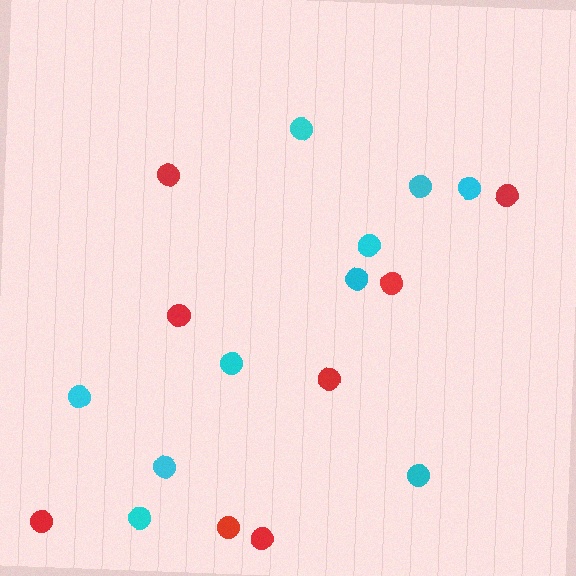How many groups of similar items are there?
There are 2 groups: one group of red circles (8) and one group of cyan circles (10).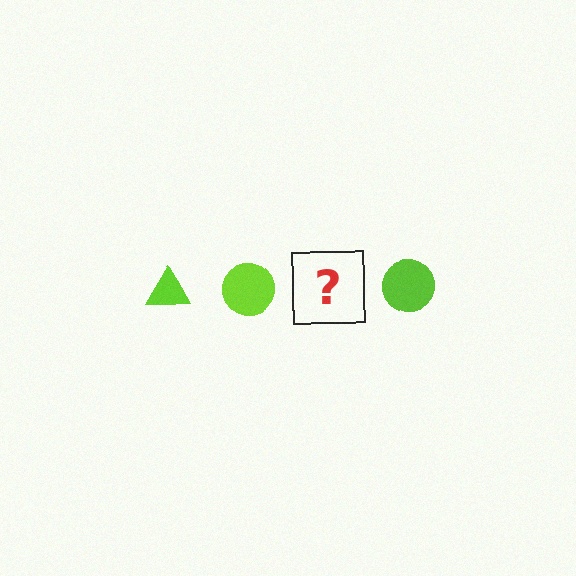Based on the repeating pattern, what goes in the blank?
The blank should be a lime triangle.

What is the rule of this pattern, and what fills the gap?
The rule is that the pattern cycles through triangle, circle shapes in lime. The gap should be filled with a lime triangle.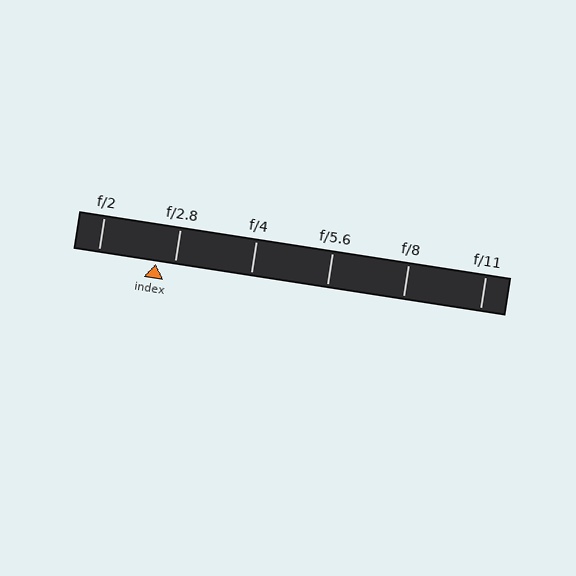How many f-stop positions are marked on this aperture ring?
There are 6 f-stop positions marked.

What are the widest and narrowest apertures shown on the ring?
The widest aperture shown is f/2 and the narrowest is f/11.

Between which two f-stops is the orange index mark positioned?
The index mark is between f/2 and f/2.8.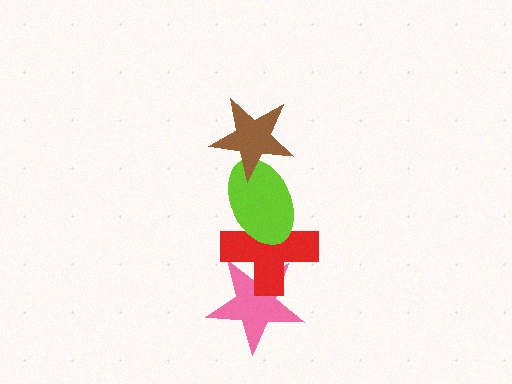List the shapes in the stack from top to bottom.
From top to bottom: the brown star, the lime ellipse, the red cross, the pink star.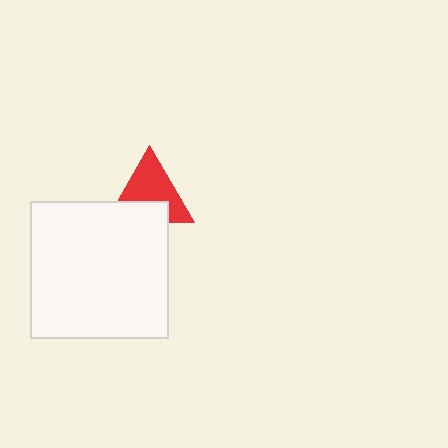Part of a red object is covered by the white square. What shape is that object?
It is a triangle.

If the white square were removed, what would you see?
You would see the complete red triangle.